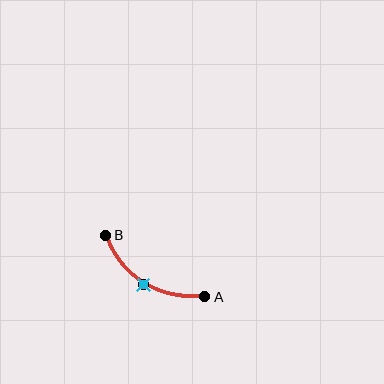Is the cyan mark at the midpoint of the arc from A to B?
Yes. The cyan mark lies on the arc at equal arc-length from both A and B — it is the arc midpoint.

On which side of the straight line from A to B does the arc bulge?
The arc bulges below the straight line connecting A and B.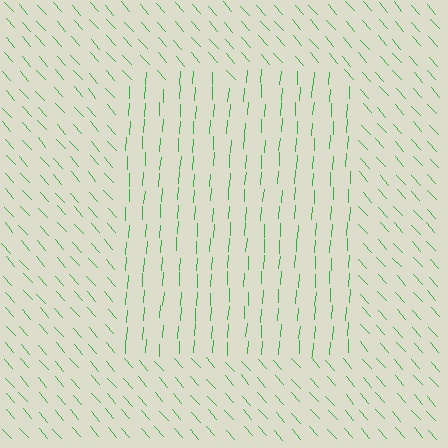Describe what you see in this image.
The image is filled with small green line segments. A rectangle region in the image has lines oriented differently from the surrounding lines, creating a visible texture boundary.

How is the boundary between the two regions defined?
The boundary is defined purely by a change in line orientation (approximately 45 degrees difference). All lines are the same color and thickness.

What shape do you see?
I see a rectangle.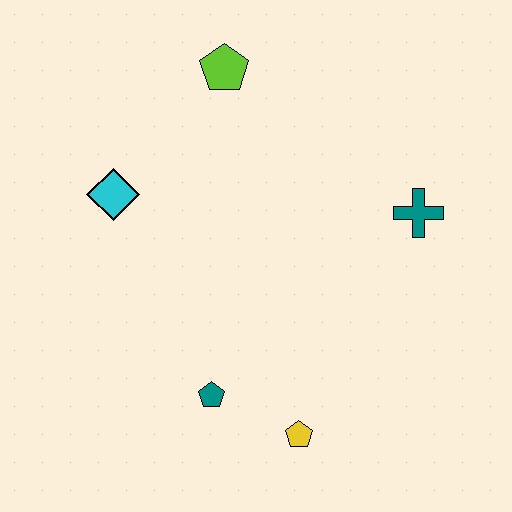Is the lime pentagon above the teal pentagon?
Yes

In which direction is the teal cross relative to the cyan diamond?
The teal cross is to the right of the cyan diamond.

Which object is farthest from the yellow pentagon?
The lime pentagon is farthest from the yellow pentagon.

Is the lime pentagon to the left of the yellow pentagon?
Yes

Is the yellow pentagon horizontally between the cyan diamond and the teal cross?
Yes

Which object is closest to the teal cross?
The lime pentagon is closest to the teal cross.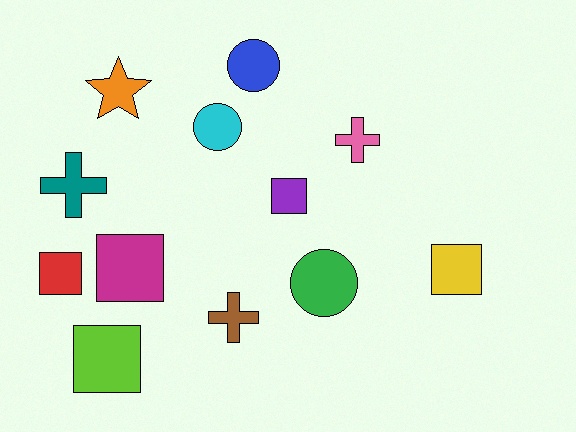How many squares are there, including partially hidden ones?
There are 5 squares.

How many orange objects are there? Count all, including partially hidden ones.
There is 1 orange object.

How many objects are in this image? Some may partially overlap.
There are 12 objects.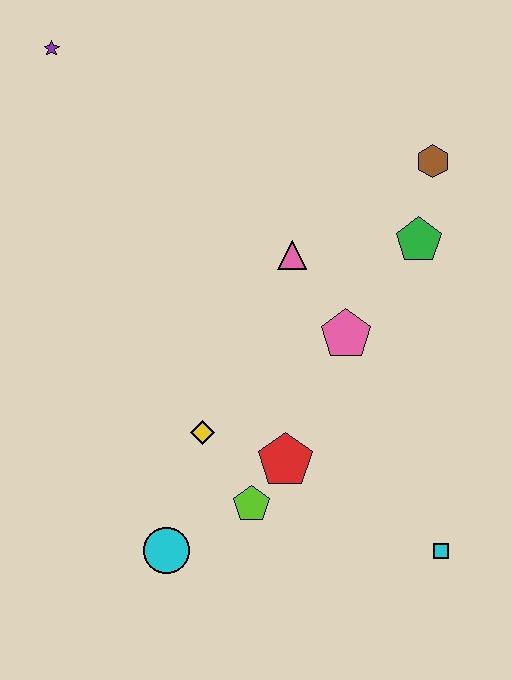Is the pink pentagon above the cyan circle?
Yes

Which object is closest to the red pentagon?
The lime pentagon is closest to the red pentagon.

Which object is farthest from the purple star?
The cyan square is farthest from the purple star.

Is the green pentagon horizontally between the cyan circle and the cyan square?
Yes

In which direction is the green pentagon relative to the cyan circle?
The green pentagon is above the cyan circle.